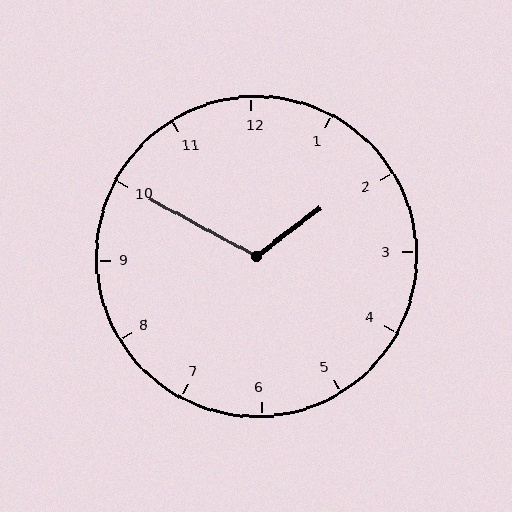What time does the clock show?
1:50.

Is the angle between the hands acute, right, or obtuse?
It is obtuse.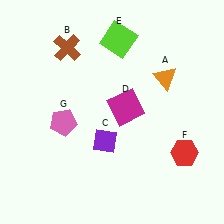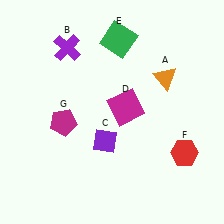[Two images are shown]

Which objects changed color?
B changed from brown to purple. E changed from lime to green. G changed from pink to magenta.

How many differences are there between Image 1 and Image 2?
There are 3 differences between the two images.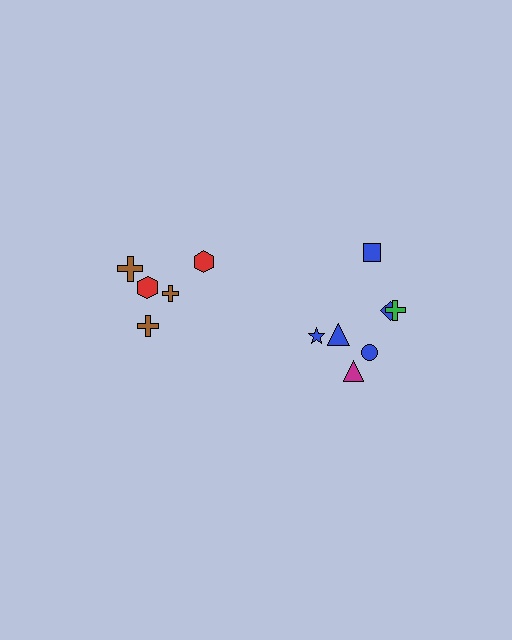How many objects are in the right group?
There are 7 objects.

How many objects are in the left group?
There are 5 objects.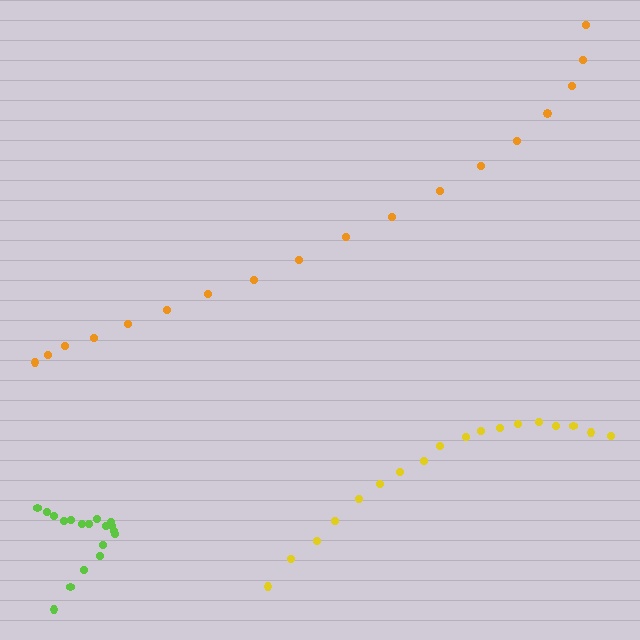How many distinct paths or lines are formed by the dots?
There are 3 distinct paths.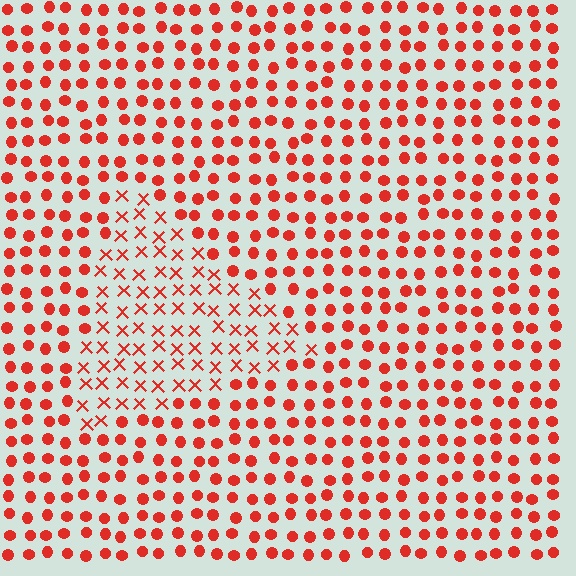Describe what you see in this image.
The image is filled with small red elements arranged in a uniform grid. A triangle-shaped region contains X marks, while the surrounding area contains circles. The boundary is defined purely by the change in element shape.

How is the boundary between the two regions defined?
The boundary is defined by a change in element shape: X marks inside vs. circles outside. All elements share the same color and spacing.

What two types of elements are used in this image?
The image uses X marks inside the triangle region and circles outside it.